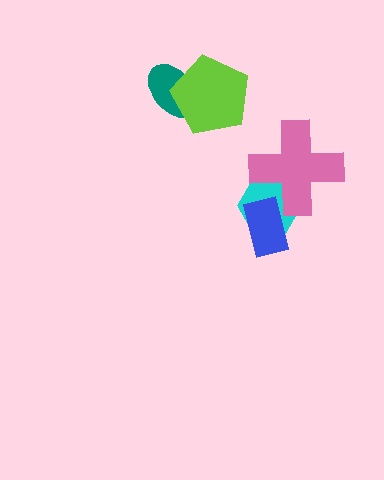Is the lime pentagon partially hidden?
No, no other shape covers it.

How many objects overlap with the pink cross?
2 objects overlap with the pink cross.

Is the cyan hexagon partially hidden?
Yes, it is partially covered by another shape.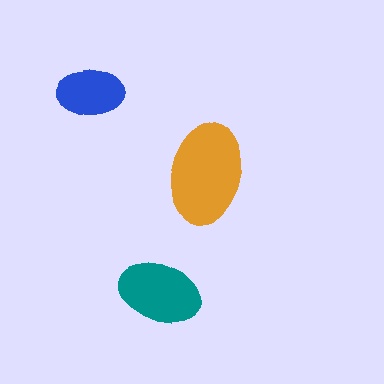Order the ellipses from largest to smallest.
the orange one, the teal one, the blue one.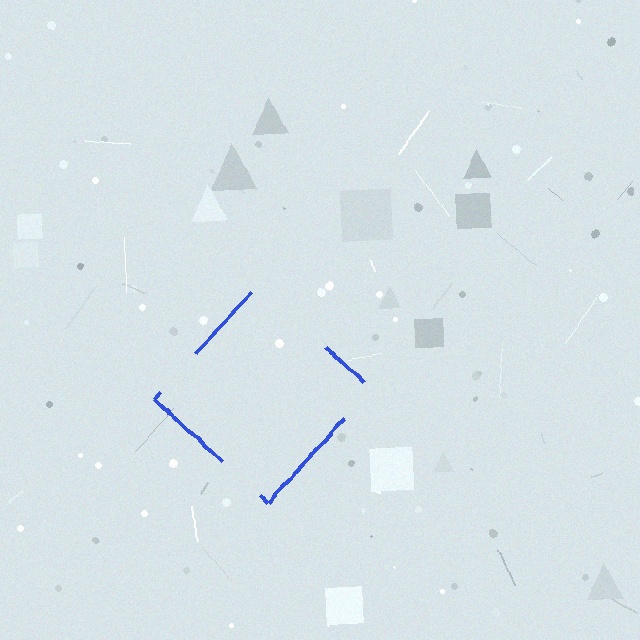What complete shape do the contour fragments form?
The contour fragments form a diamond.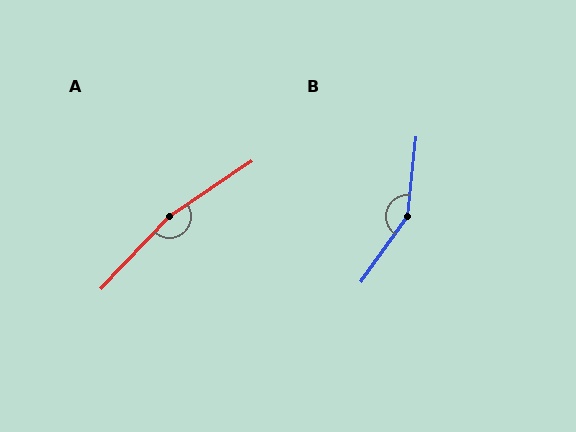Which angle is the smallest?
B, at approximately 151 degrees.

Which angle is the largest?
A, at approximately 167 degrees.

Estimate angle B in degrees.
Approximately 151 degrees.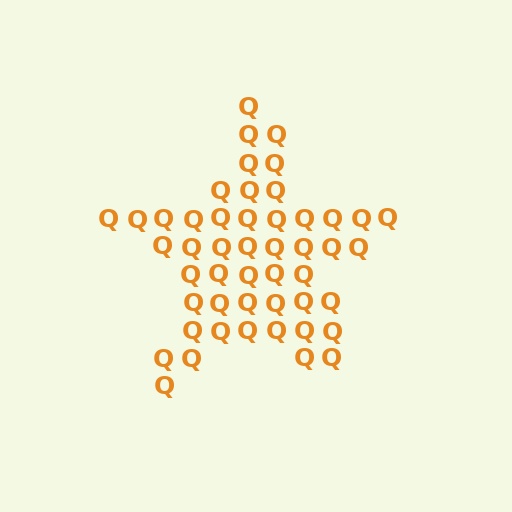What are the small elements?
The small elements are letter Q's.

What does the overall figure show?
The overall figure shows a star.